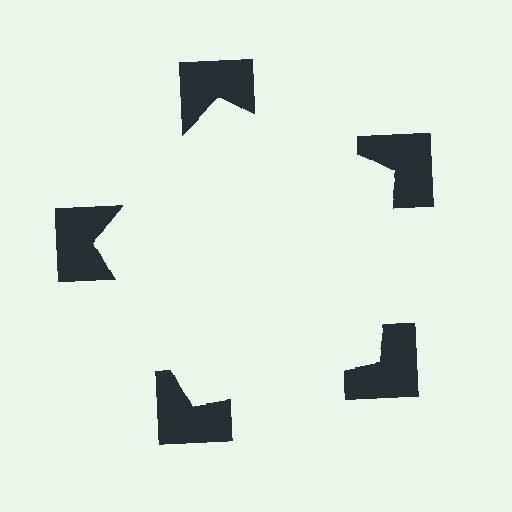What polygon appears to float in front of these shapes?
An illusory pentagon — its edges are inferred from the aligned wedge cuts in the notched squares, not physically drawn.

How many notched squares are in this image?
There are 5 — one at each vertex of the illusory pentagon.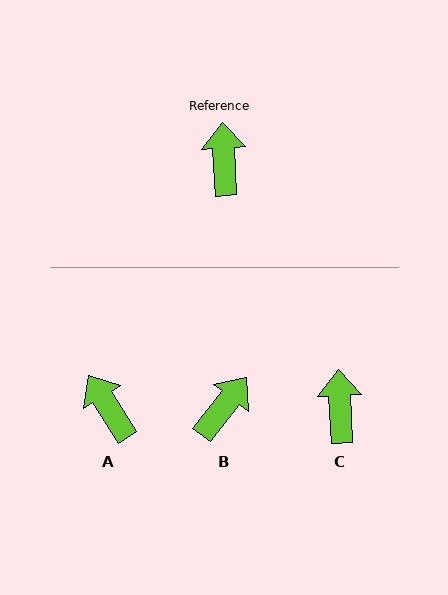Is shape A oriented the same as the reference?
No, it is off by about 29 degrees.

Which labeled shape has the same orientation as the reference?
C.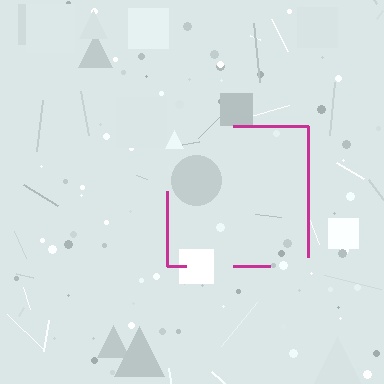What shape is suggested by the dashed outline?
The dashed outline suggests a square.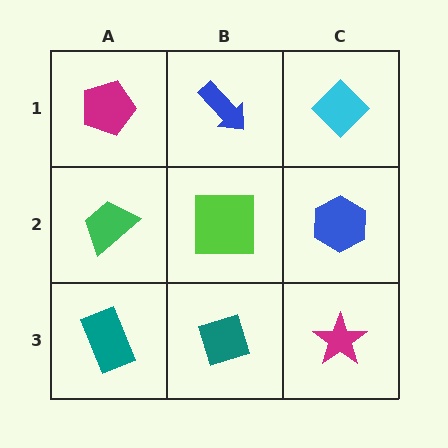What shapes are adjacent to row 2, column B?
A blue arrow (row 1, column B), a teal diamond (row 3, column B), a green trapezoid (row 2, column A), a blue hexagon (row 2, column C).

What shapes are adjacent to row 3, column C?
A blue hexagon (row 2, column C), a teal diamond (row 3, column B).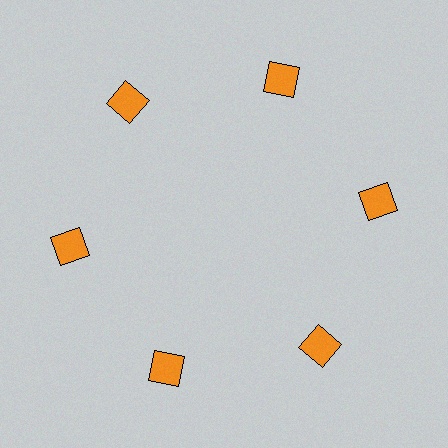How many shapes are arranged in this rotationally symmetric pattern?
There are 6 shapes, arranged in 6 groups of 1.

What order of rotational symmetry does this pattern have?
This pattern has 6-fold rotational symmetry.